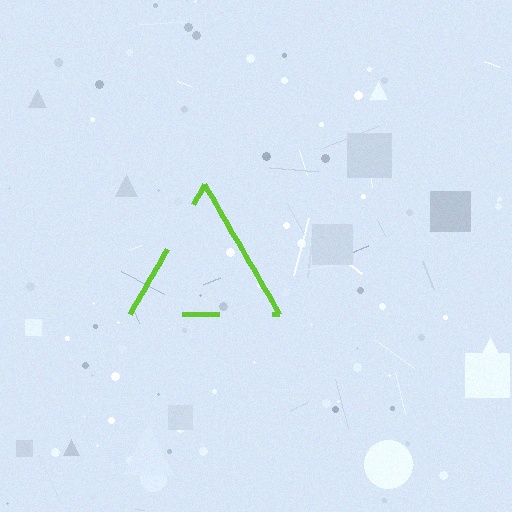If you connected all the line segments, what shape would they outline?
They would outline a triangle.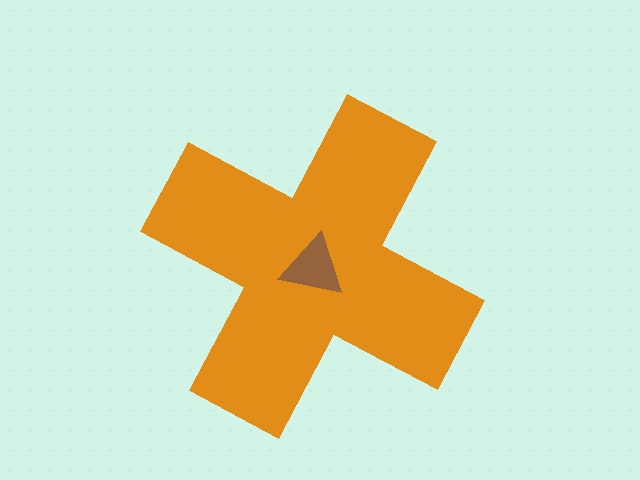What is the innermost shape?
The brown triangle.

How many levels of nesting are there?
2.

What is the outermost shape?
The orange cross.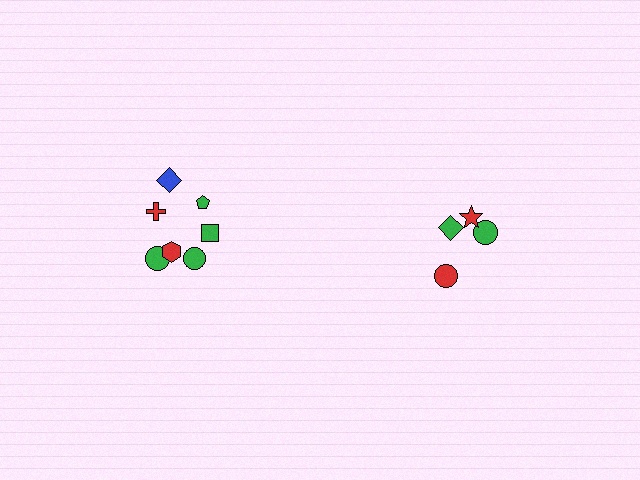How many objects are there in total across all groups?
There are 11 objects.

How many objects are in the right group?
There are 4 objects.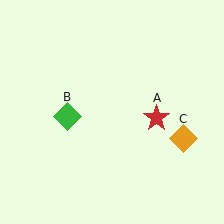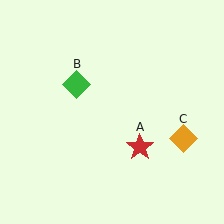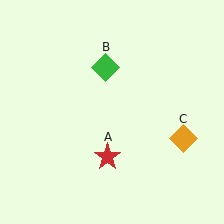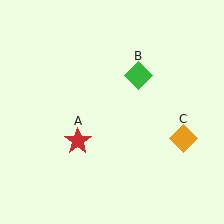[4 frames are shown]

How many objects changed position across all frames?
2 objects changed position: red star (object A), green diamond (object B).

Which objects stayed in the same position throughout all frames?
Orange diamond (object C) remained stationary.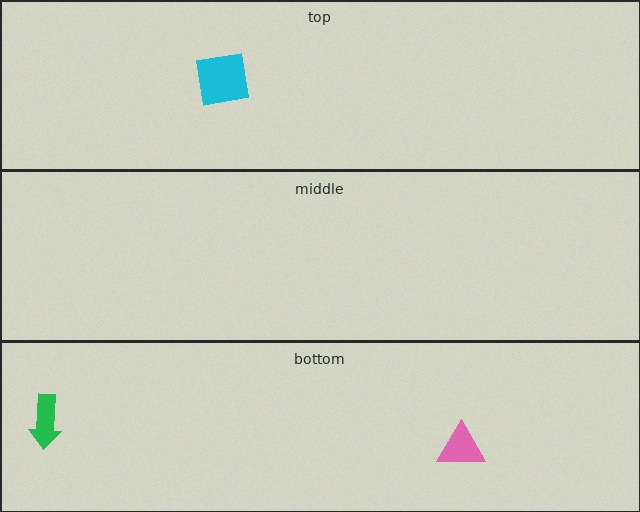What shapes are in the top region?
The cyan square.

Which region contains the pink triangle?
The bottom region.